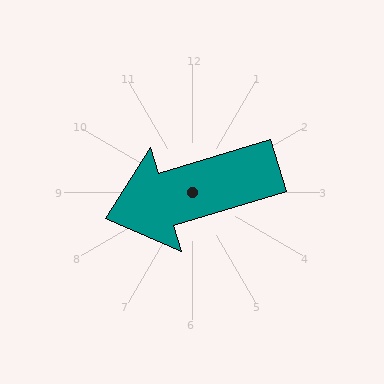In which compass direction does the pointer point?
West.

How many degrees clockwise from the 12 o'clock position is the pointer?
Approximately 253 degrees.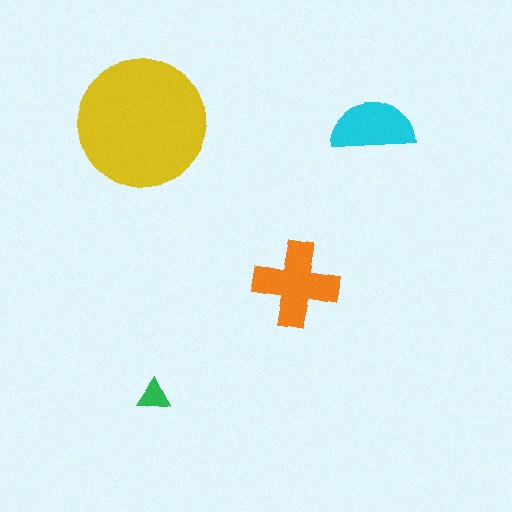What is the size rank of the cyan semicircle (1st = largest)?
3rd.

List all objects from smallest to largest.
The green triangle, the cyan semicircle, the orange cross, the yellow circle.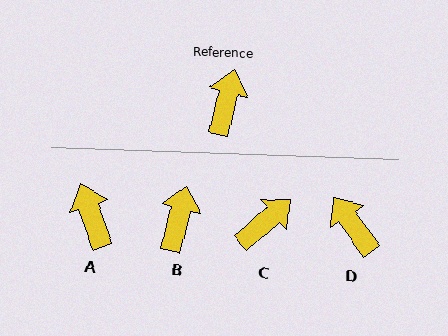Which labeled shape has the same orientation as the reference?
B.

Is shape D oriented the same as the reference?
No, it is off by about 49 degrees.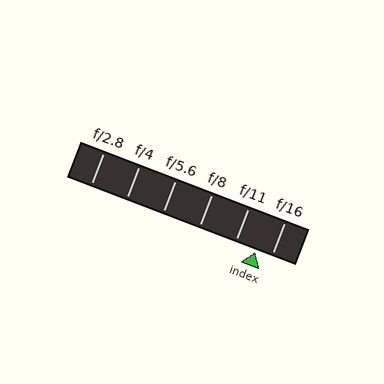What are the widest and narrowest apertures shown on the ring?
The widest aperture shown is f/2.8 and the narrowest is f/16.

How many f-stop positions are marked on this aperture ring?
There are 6 f-stop positions marked.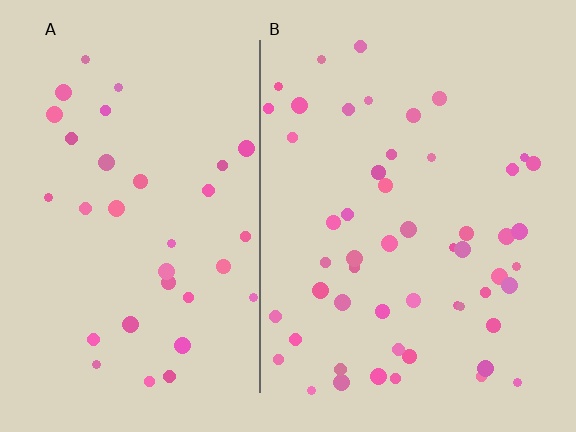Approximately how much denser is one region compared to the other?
Approximately 1.6× — region B over region A.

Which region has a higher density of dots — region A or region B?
B (the right).